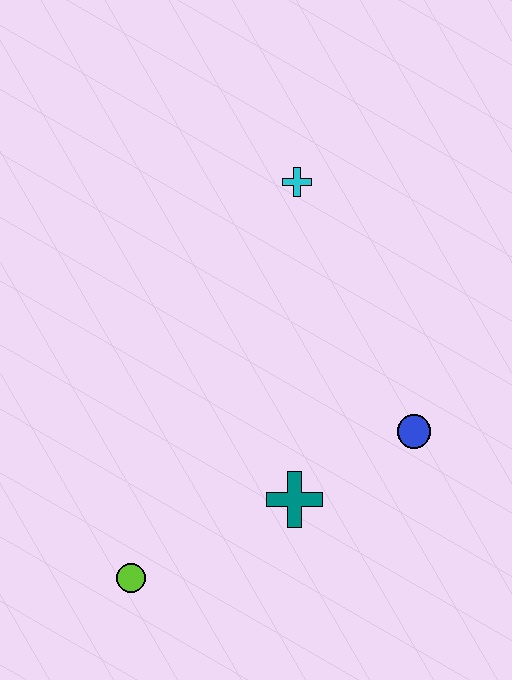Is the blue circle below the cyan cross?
Yes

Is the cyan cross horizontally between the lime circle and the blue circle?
Yes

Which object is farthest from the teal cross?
The cyan cross is farthest from the teal cross.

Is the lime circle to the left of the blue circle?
Yes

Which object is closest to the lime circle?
The teal cross is closest to the lime circle.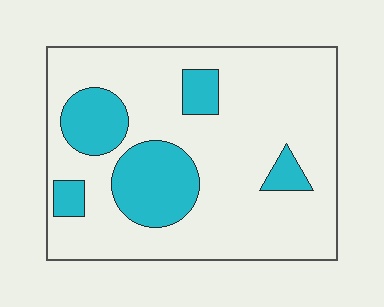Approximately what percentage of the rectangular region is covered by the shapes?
Approximately 20%.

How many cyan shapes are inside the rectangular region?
5.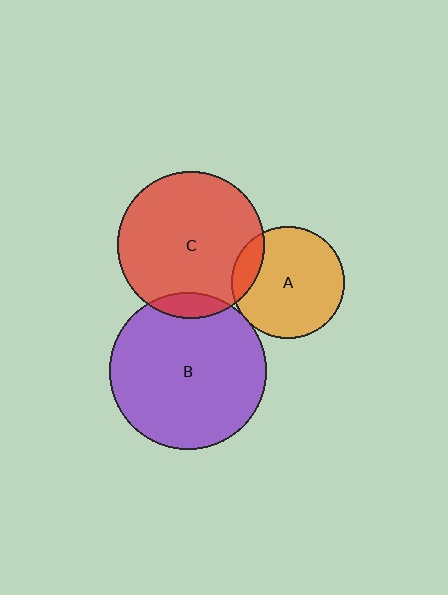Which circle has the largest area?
Circle B (purple).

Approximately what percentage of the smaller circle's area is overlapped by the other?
Approximately 5%.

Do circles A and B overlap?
Yes.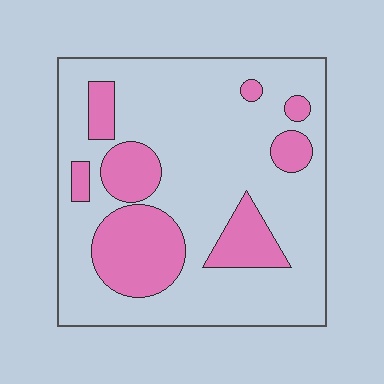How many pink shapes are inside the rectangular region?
8.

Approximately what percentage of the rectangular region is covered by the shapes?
Approximately 25%.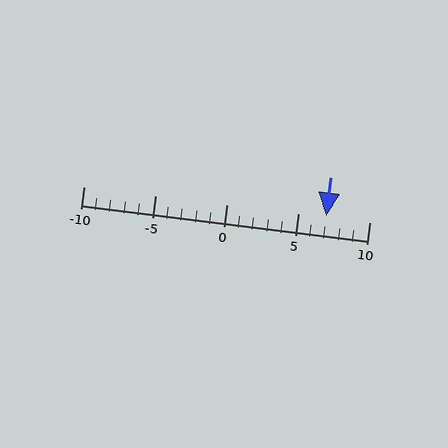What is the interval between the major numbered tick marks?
The major tick marks are spaced 5 units apart.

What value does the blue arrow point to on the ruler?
The blue arrow points to approximately 7.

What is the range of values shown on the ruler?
The ruler shows values from -10 to 10.